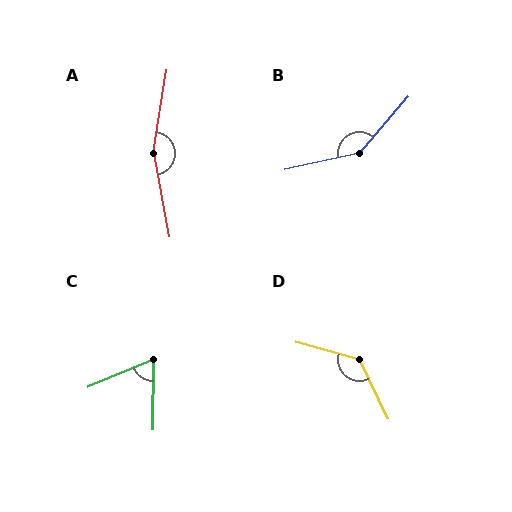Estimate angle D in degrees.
Approximately 131 degrees.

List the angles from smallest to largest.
C (67°), D (131°), B (143°), A (160°).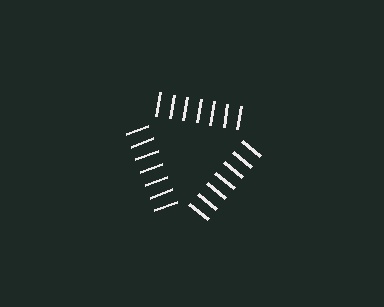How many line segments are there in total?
21 — 7 along each of the 3 edges.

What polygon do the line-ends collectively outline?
An illusory triangle — the line segments terminate on its edges but no continuous stroke is drawn.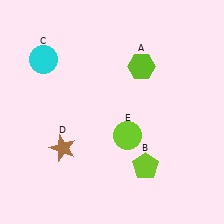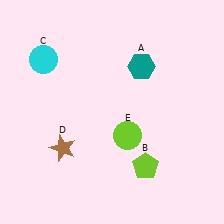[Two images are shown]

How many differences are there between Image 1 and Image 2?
There is 1 difference between the two images.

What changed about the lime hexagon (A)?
In Image 1, A is lime. In Image 2, it changed to teal.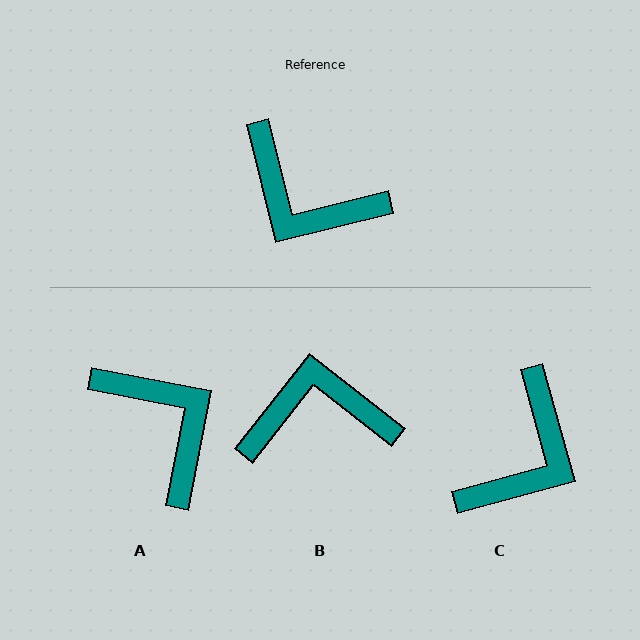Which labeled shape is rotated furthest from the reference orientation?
A, about 155 degrees away.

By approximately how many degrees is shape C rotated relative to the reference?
Approximately 92 degrees counter-clockwise.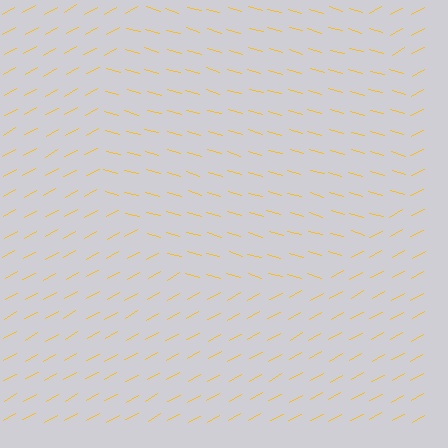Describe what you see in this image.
The image is filled with small yellow line segments. A circle region in the image has lines oriented differently from the surrounding lines, creating a visible texture boundary.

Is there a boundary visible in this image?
Yes, there is a texture boundary formed by a change in line orientation.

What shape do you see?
I see a circle.